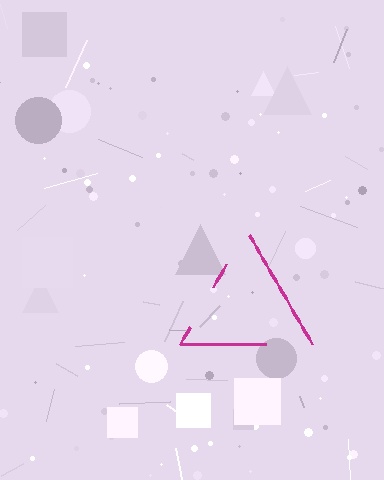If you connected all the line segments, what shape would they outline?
They would outline a triangle.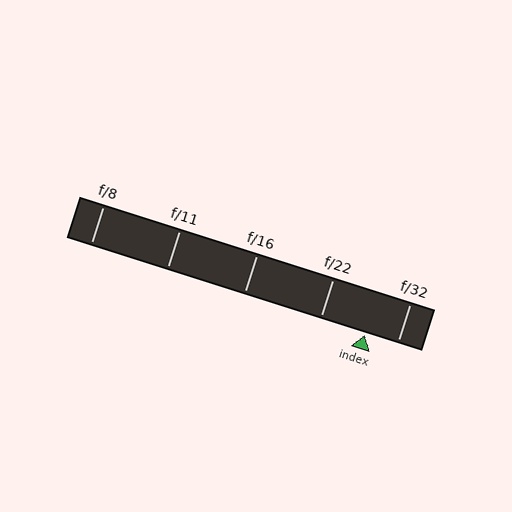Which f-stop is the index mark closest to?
The index mark is closest to f/32.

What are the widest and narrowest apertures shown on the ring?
The widest aperture shown is f/8 and the narrowest is f/32.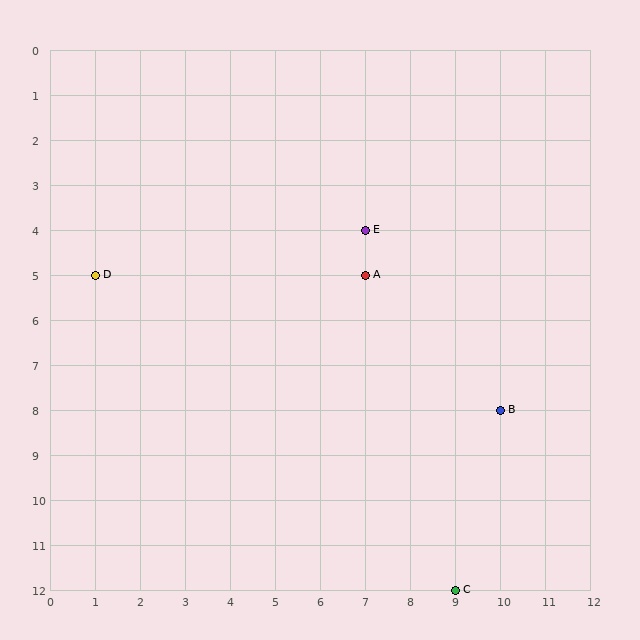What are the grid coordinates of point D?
Point D is at grid coordinates (1, 5).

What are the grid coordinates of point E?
Point E is at grid coordinates (7, 4).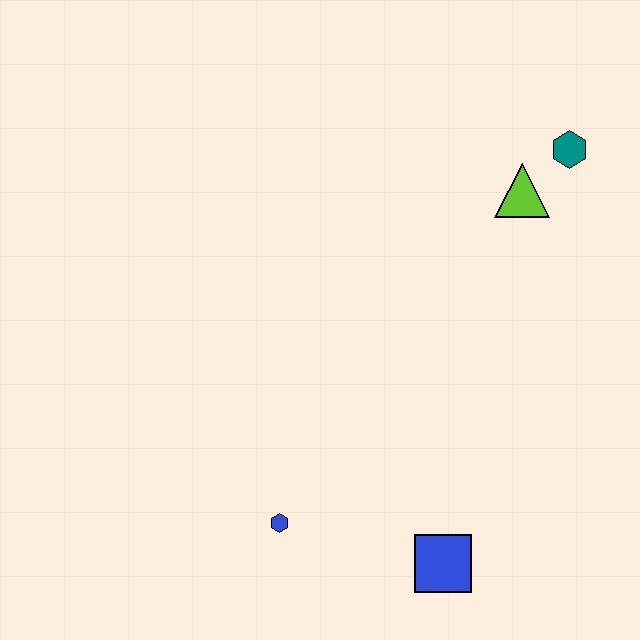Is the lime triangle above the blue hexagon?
Yes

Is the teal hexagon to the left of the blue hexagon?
No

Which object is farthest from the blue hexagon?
The teal hexagon is farthest from the blue hexagon.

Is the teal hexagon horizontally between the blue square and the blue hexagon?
No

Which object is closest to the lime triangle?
The teal hexagon is closest to the lime triangle.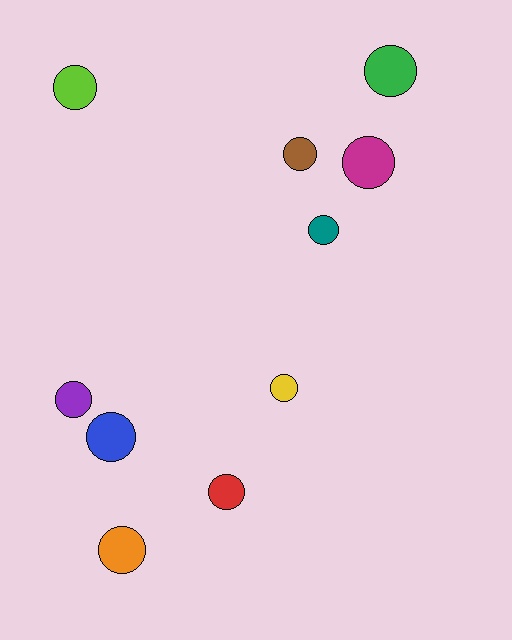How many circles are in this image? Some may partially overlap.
There are 10 circles.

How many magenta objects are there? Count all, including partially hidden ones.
There is 1 magenta object.